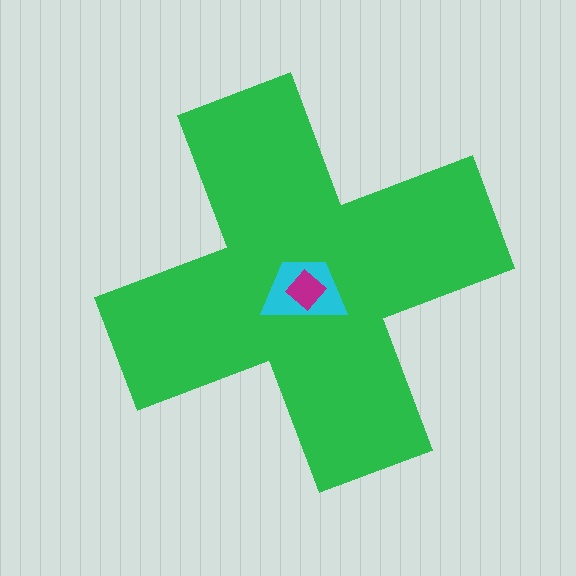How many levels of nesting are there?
3.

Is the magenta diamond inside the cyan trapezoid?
Yes.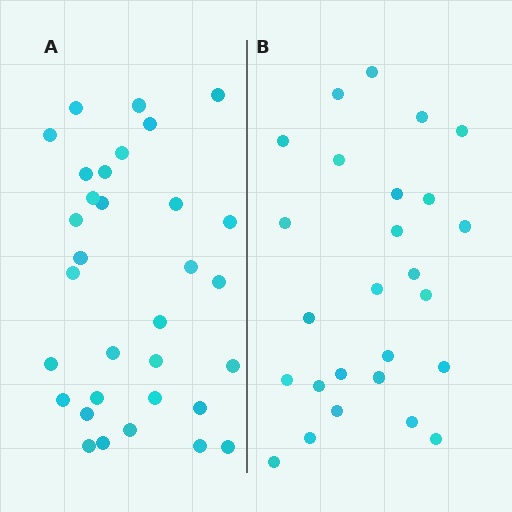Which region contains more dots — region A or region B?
Region A (the left region) has more dots.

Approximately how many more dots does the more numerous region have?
Region A has about 6 more dots than region B.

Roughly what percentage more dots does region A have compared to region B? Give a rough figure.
About 25% more.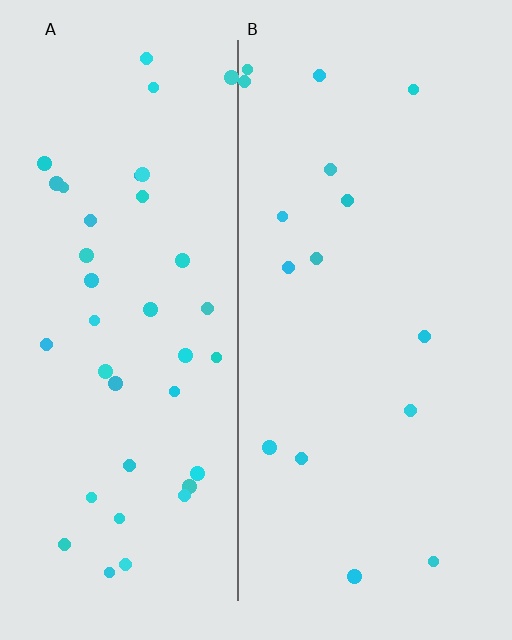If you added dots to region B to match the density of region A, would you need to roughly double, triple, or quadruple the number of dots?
Approximately double.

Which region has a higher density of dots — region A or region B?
A (the left).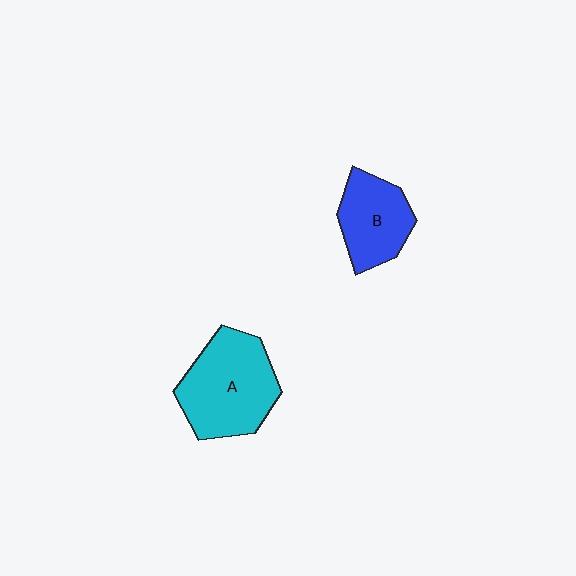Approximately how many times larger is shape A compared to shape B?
Approximately 1.5 times.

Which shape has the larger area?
Shape A (cyan).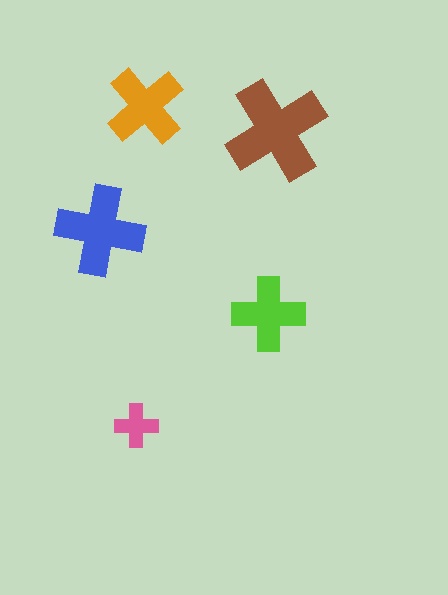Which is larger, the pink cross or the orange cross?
The orange one.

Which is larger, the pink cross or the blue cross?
The blue one.